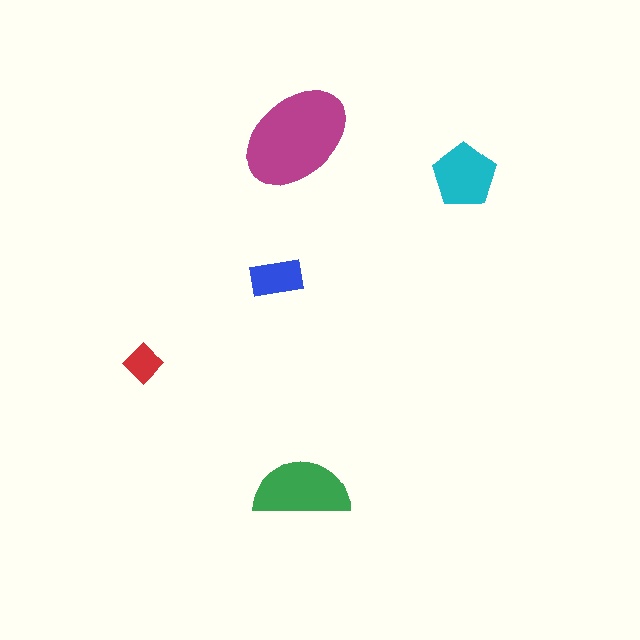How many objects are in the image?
There are 5 objects in the image.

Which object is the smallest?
The red diamond.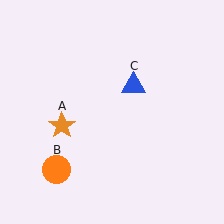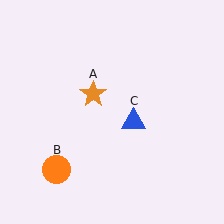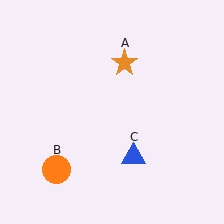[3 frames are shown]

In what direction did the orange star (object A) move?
The orange star (object A) moved up and to the right.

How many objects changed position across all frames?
2 objects changed position: orange star (object A), blue triangle (object C).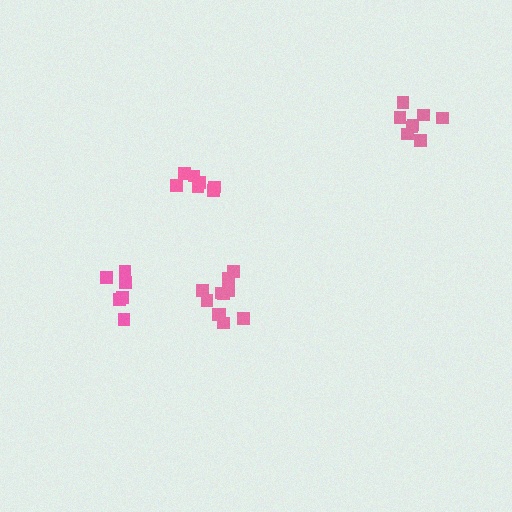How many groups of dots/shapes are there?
There are 4 groups.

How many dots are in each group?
Group 1: 11 dots, Group 2: 6 dots, Group 3: 7 dots, Group 4: 8 dots (32 total).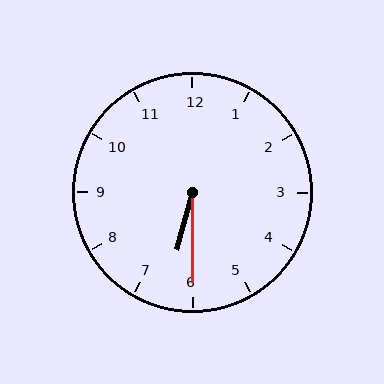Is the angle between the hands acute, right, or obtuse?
It is acute.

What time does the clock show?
6:30.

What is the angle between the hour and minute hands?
Approximately 15 degrees.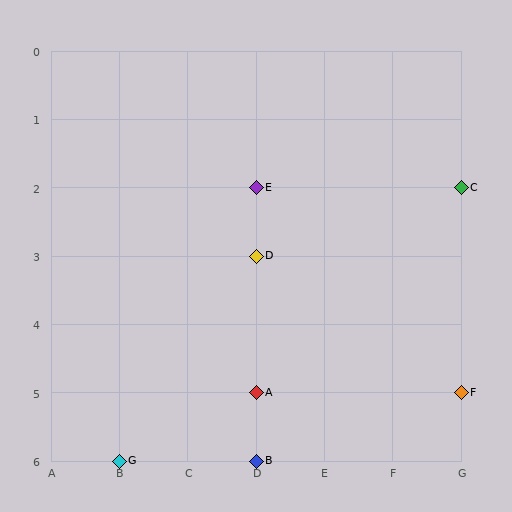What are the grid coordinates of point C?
Point C is at grid coordinates (G, 2).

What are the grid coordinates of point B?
Point B is at grid coordinates (D, 6).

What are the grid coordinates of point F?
Point F is at grid coordinates (G, 5).